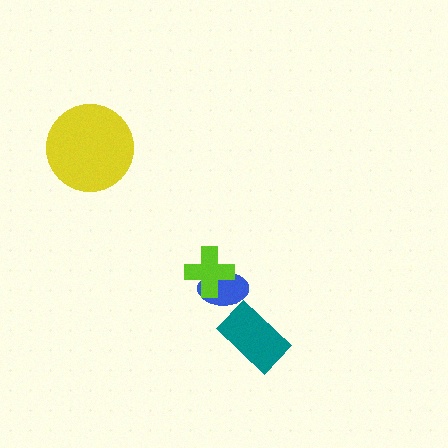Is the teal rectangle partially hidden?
No, no other shape covers it.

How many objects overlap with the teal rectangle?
0 objects overlap with the teal rectangle.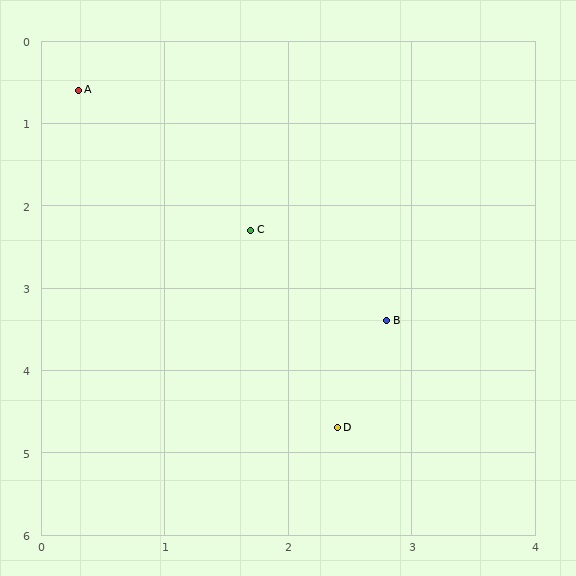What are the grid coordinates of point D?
Point D is at approximately (2.4, 4.7).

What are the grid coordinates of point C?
Point C is at approximately (1.7, 2.3).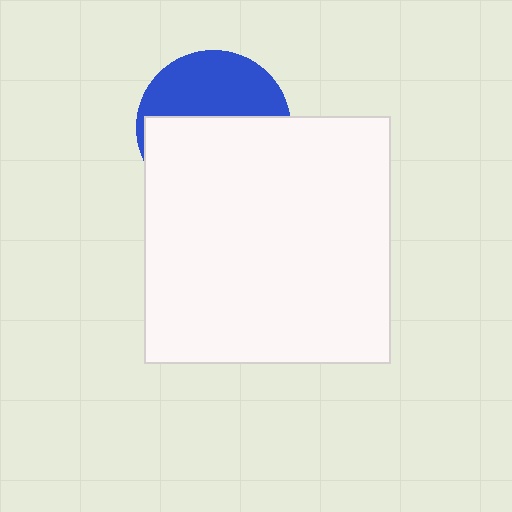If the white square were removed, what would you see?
You would see the complete blue circle.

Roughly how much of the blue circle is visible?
A small part of it is visible (roughly 42%).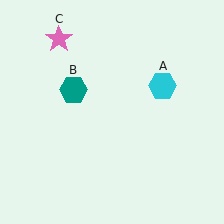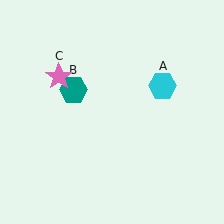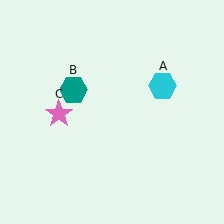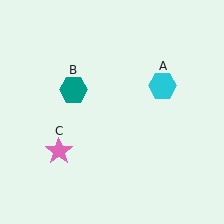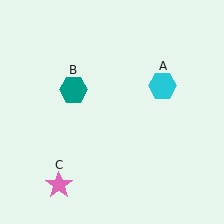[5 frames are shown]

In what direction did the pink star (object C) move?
The pink star (object C) moved down.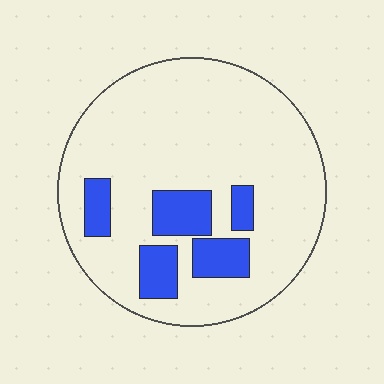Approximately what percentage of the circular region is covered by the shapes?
Approximately 15%.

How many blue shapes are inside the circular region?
5.